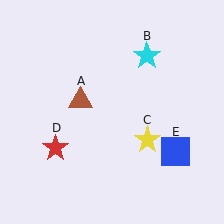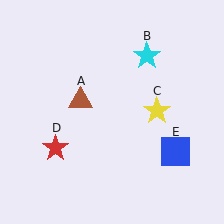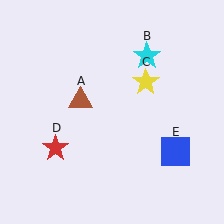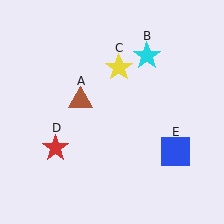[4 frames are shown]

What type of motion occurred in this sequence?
The yellow star (object C) rotated counterclockwise around the center of the scene.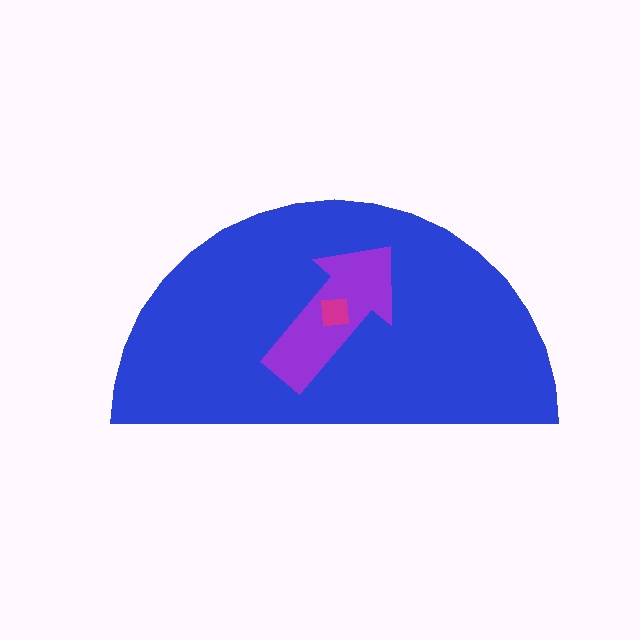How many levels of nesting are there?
3.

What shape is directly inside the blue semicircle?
The purple arrow.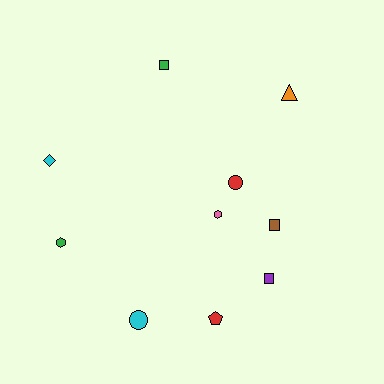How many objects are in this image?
There are 10 objects.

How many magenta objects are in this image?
There are no magenta objects.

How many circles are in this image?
There are 2 circles.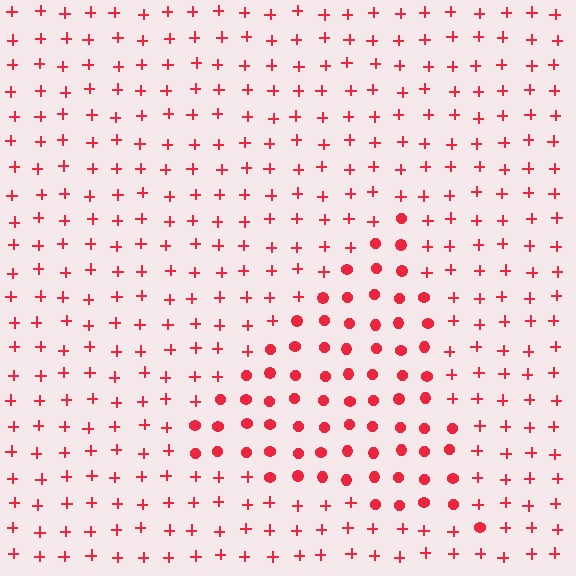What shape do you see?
I see a triangle.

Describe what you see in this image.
The image is filled with small red elements arranged in a uniform grid. A triangle-shaped region contains circles, while the surrounding area contains plus signs. The boundary is defined purely by the change in element shape.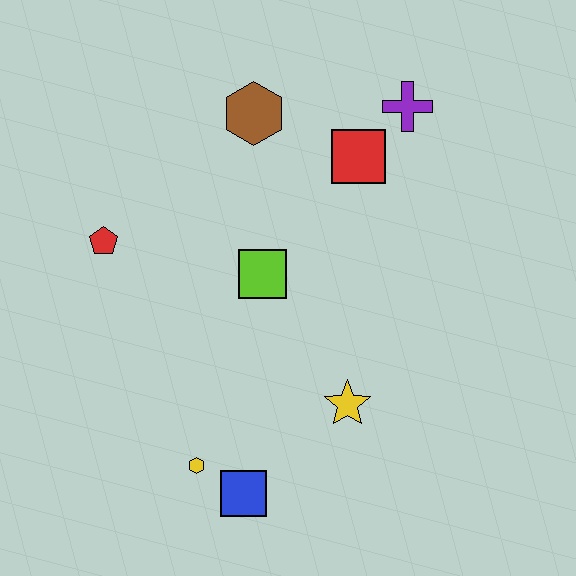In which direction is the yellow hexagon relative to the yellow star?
The yellow hexagon is to the left of the yellow star.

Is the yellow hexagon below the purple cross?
Yes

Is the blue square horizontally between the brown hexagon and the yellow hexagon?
Yes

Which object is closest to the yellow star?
The blue square is closest to the yellow star.